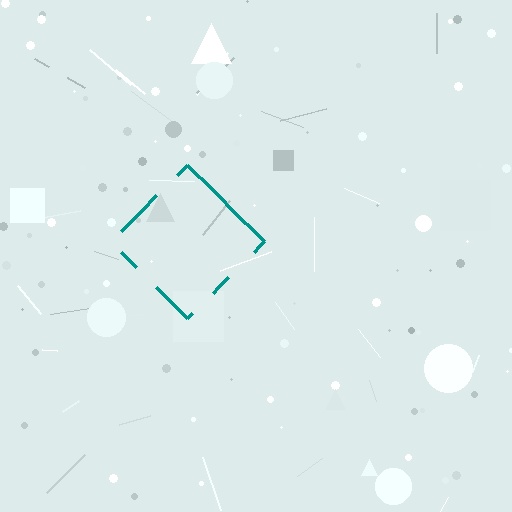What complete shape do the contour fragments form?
The contour fragments form a diamond.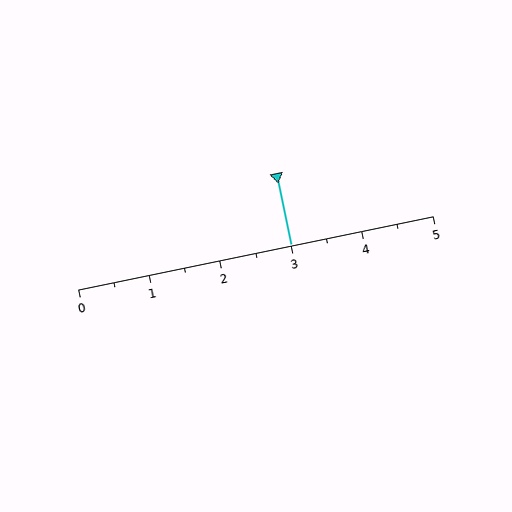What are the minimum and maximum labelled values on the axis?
The axis runs from 0 to 5.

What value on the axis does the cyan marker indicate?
The marker indicates approximately 3.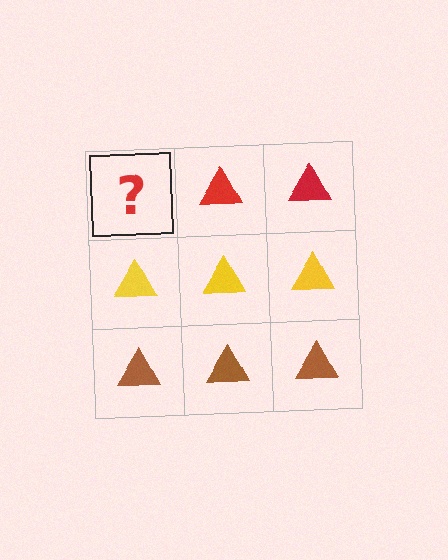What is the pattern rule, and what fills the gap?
The rule is that each row has a consistent color. The gap should be filled with a red triangle.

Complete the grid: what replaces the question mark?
The question mark should be replaced with a red triangle.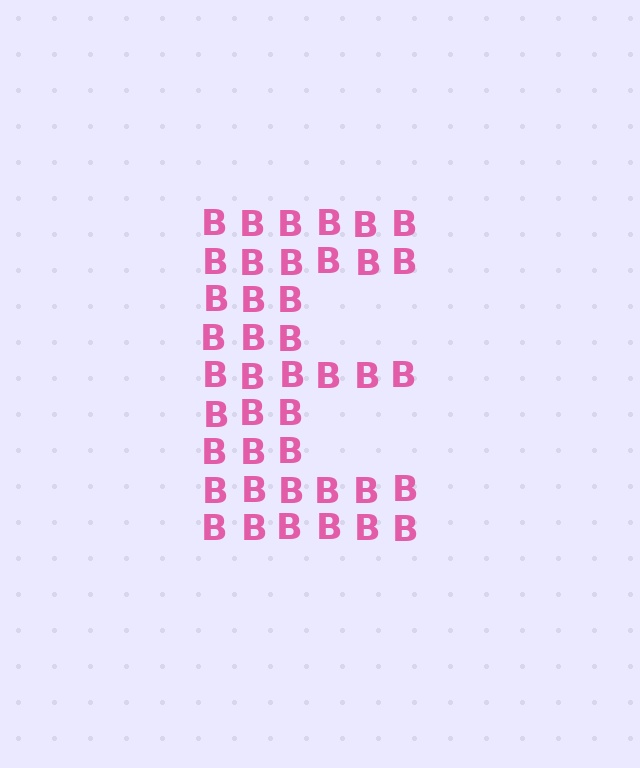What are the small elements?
The small elements are letter B's.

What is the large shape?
The large shape is the letter E.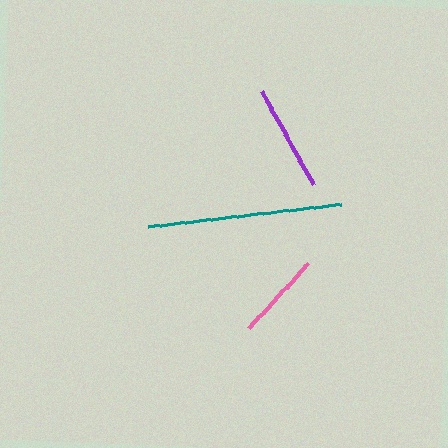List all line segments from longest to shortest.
From longest to shortest: teal, purple, pink.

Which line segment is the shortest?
The pink line is the shortest at approximately 88 pixels.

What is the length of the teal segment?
The teal segment is approximately 193 pixels long.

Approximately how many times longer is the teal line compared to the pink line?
The teal line is approximately 2.2 times the length of the pink line.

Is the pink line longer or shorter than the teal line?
The teal line is longer than the pink line.